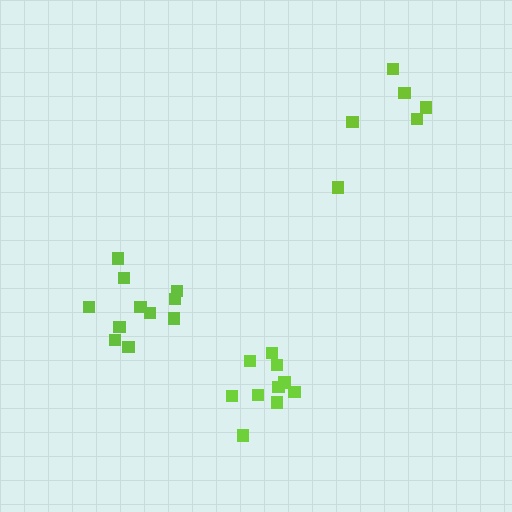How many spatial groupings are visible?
There are 3 spatial groupings.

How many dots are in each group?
Group 1: 6 dots, Group 2: 11 dots, Group 3: 10 dots (27 total).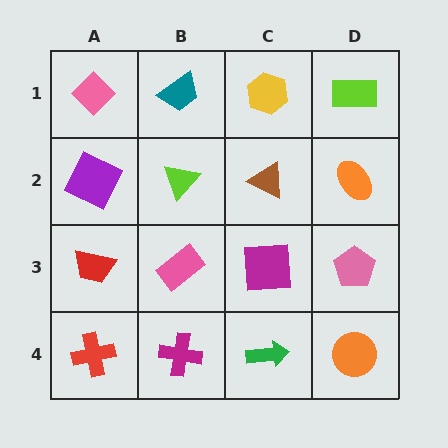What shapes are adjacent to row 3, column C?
A brown triangle (row 2, column C), a green arrow (row 4, column C), a pink rectangle (row 3, column B), a pink pentagon (row 3, column D).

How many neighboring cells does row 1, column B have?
3.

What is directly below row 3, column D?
An orange circle.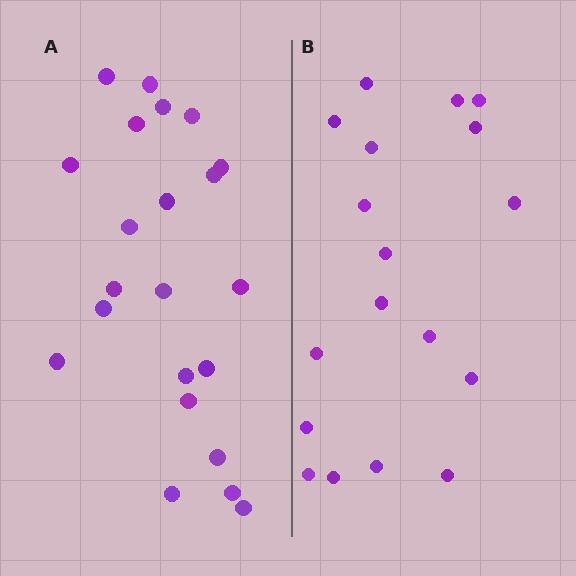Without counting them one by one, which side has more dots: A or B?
Region A (the left region) has more dots.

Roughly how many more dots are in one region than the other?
Region A has about 4 more dots than region B.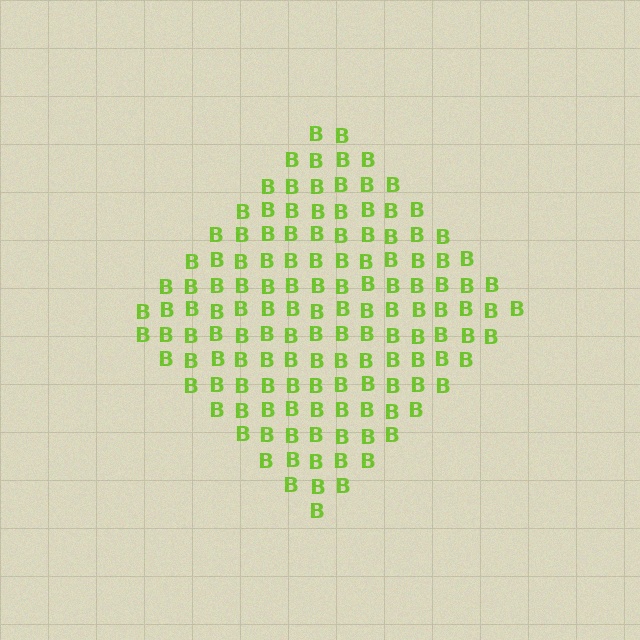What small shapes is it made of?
It is made of small letter B's.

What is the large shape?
The large shape is a diamond.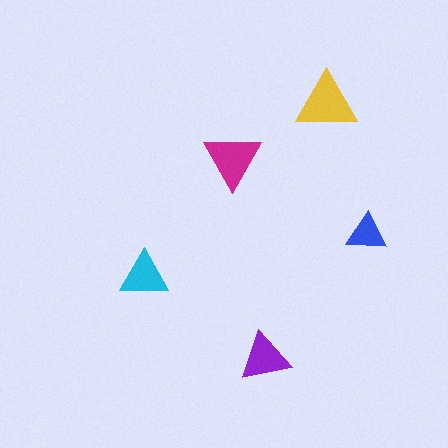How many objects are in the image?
There are 5 objects in the image.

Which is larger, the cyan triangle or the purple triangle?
The purple one.